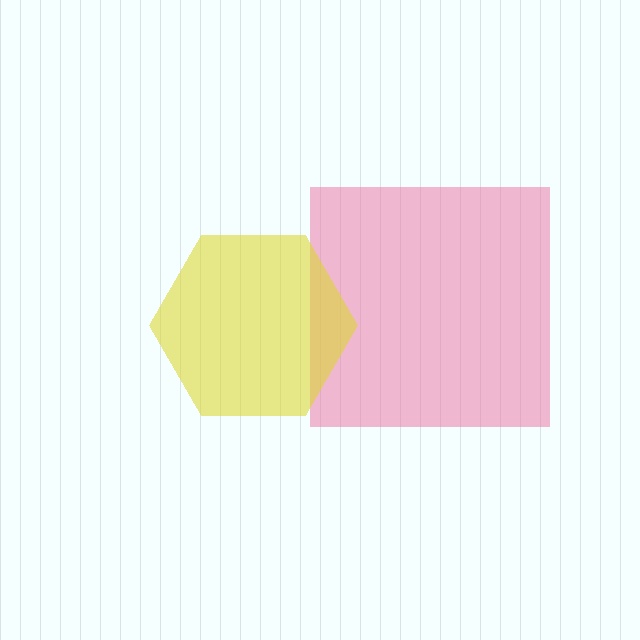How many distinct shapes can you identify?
There are 2 distinct shapes: a pink square, a yellow hexagon.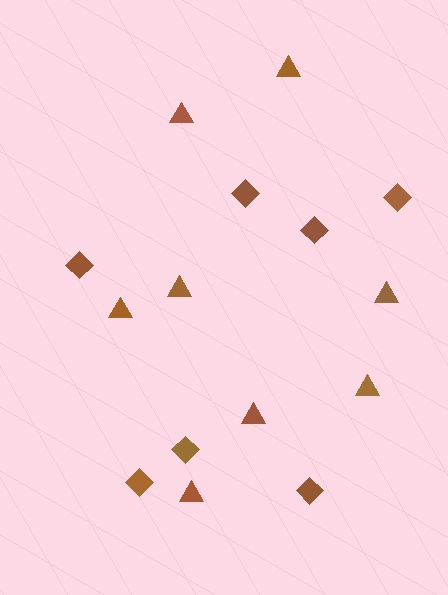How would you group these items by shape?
There are 2 groups: one group of triangles (8) and one group of diamonds (7).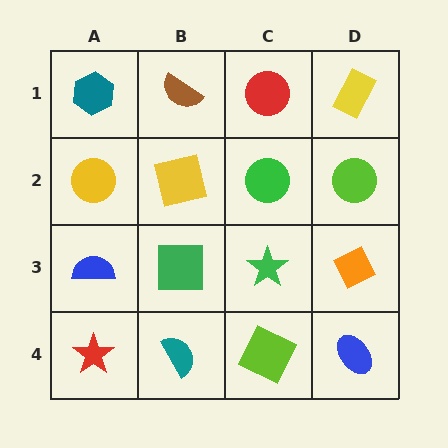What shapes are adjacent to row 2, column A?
A teal hexagon (row 1, column A), a blue semicircle (row 3, column A), a yellow square (row 2, column B).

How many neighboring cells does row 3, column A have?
3.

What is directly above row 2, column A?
A teal hexagon.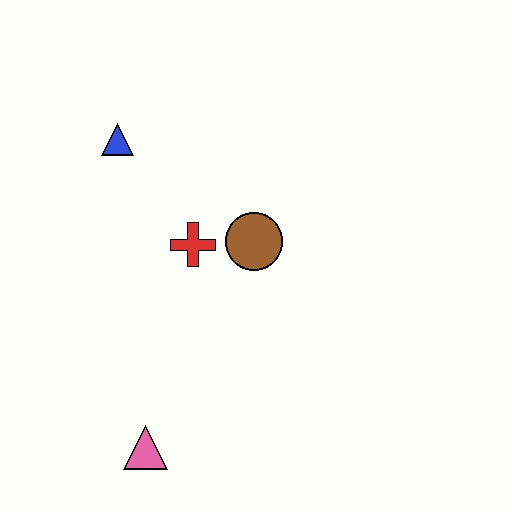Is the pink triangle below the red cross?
Yes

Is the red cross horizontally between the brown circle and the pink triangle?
Yes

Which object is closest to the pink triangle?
The red cross is closest to the pink triangle.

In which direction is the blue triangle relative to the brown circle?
The blue triangle is to the left of the brown circle.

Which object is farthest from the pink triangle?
The blue triangle is farthest from the pink triangle.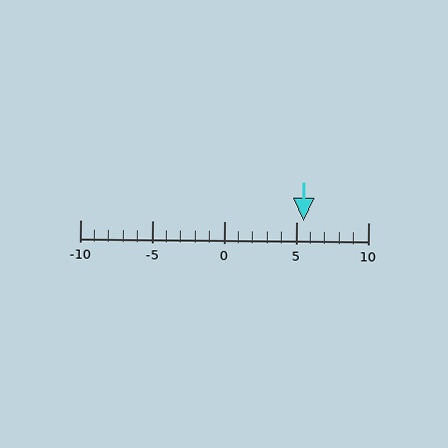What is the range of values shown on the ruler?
The ruler shows values from -10 to 10.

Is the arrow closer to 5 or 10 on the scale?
The arrow is closer to 5.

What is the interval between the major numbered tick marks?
The major tick marks are spaced 5 units apart.